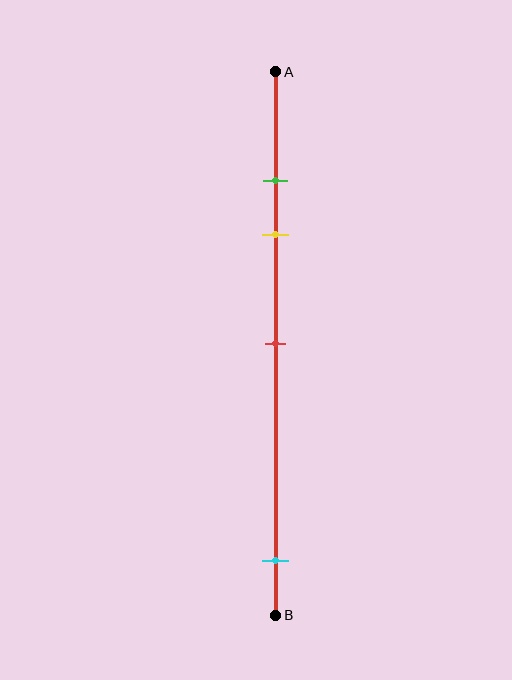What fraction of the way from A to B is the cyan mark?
The cyan mark is approximately 90% (0.9) of the way from A to B.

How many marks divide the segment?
There are 4 marks dividing the segment.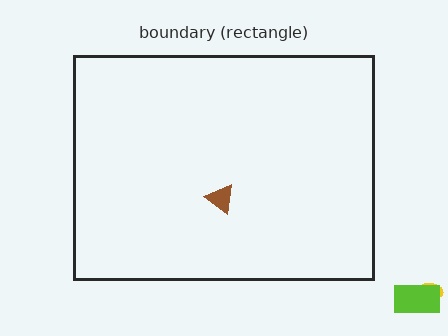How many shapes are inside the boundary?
1 inside, 2 outside.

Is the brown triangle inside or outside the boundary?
Inside.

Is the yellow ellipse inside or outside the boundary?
Outside.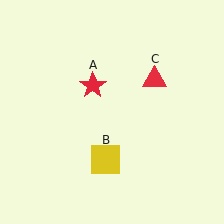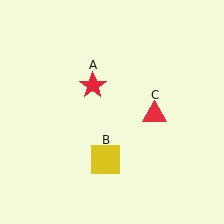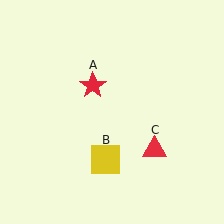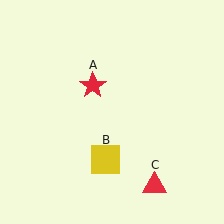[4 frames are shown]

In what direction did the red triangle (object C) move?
The red triangle (object C) moved down.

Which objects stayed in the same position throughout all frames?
Red star (object A) and yellow square (object B) remained stationary.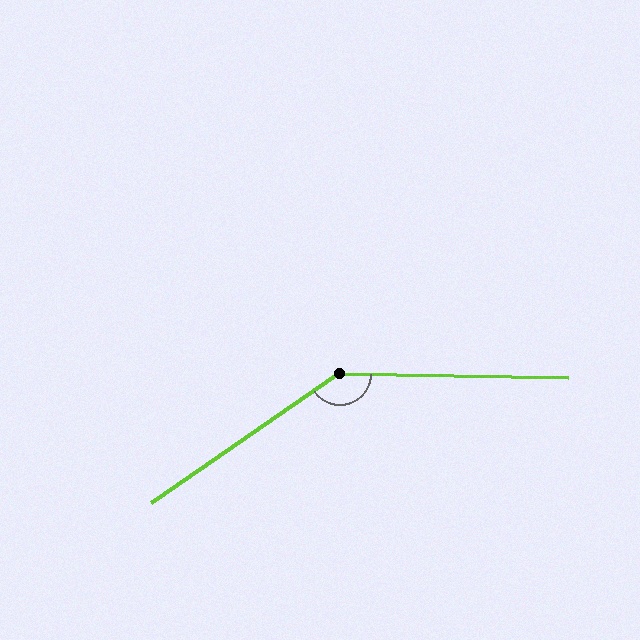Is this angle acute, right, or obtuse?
It is obtuse.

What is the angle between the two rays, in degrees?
Approximately 145 degrees.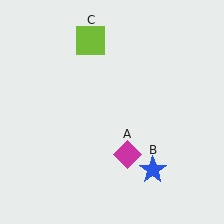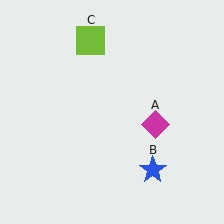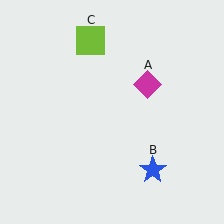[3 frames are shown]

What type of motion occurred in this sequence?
The magenta diamond (object A) rotated counterclockwise around the center of the scene.